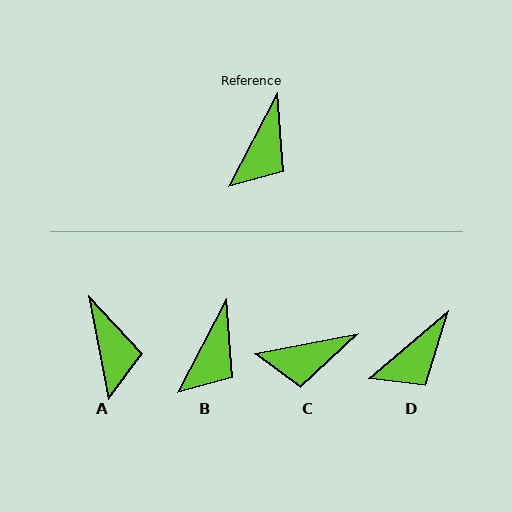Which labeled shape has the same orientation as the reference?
B.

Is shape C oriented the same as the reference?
No, it is off by about 52 degrees.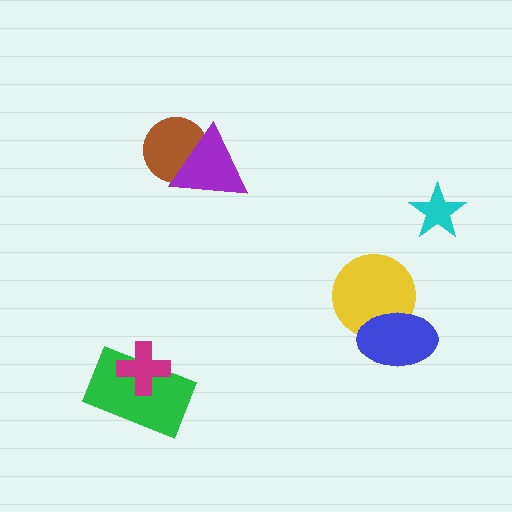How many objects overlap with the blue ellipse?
1 object overlaps with the blue ellipse.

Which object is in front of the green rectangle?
The magenta cross is in front of the green rectangle.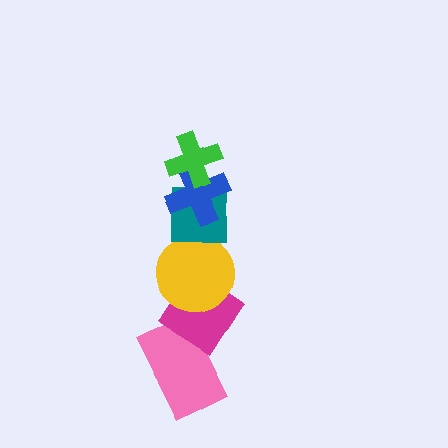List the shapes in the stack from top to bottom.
From top to bottom: the green cross, the blue cross, the teal square, the yellow circle, the magenta diamond, the pink rectangle.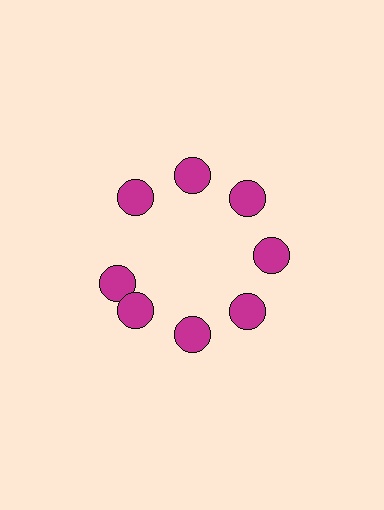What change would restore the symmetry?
The symmetry would be restored by rotating it back into even spacing with its neighbors so that all 8 circles sit at equal angles and equal distance from the center.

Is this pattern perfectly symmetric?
No. The 8 magenta circles are arranged in a ring, but one element near the 9 o'clock position is rotated out of alignment along the ring, breaking the 8-fold rotational symmetry.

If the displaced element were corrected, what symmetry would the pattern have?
It would have 8-fold rotational symmetry — the pattern would map onto itself every 45 degrees.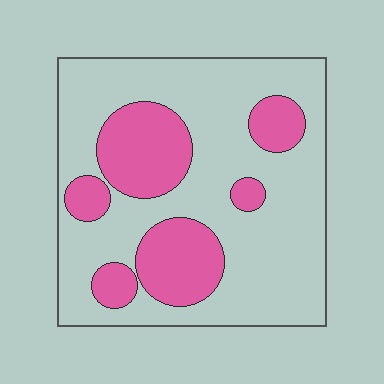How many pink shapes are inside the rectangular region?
6.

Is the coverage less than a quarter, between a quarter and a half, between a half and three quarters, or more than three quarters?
Between a quarter and a half.